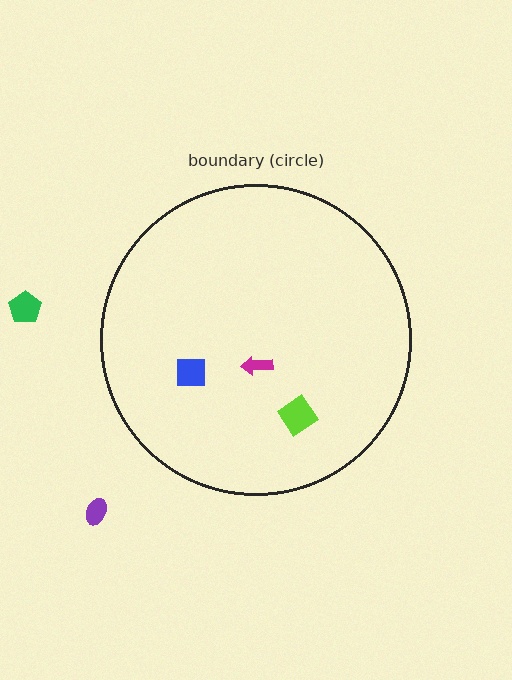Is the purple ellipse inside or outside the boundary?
Outside.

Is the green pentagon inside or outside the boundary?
Outside.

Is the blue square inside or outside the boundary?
Inside.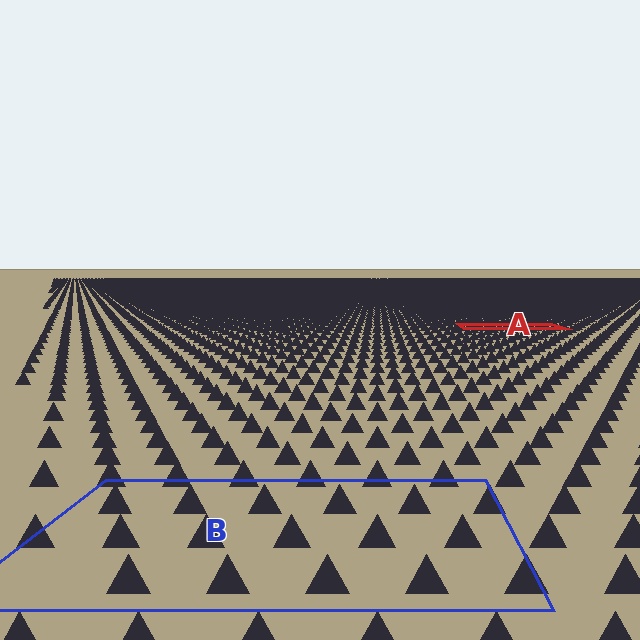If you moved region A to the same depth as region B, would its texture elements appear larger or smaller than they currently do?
They would appear larger. At a closer depth, the same texture elements are projected at a bigger on-screen size.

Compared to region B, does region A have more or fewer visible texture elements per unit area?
Region A has more texture elements per unit area — they are packed more densely because it is farther away.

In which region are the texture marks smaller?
The texture marks are smaller in region A, because it is farther away.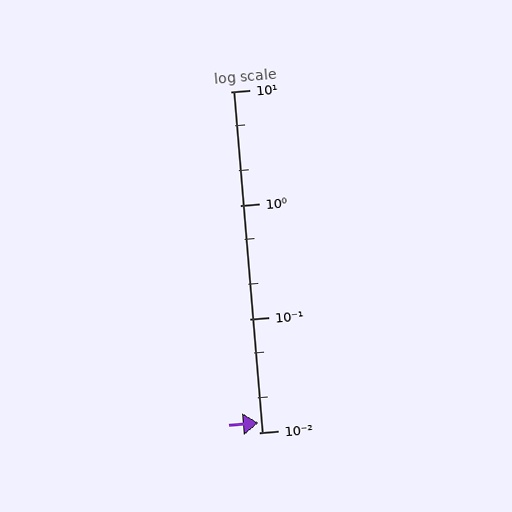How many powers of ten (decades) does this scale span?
The scale spans 3 decades, from 0.01 to 10.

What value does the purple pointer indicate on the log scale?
The pointer indicates approximately 0.012.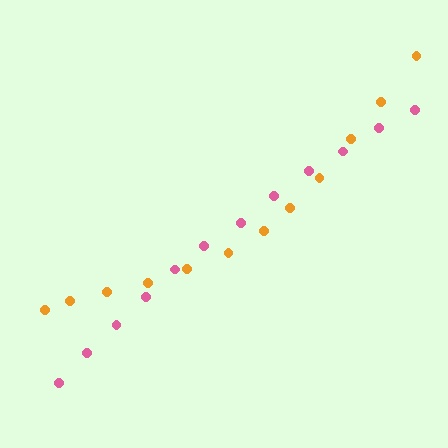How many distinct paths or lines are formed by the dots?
There are 2 distinct paths.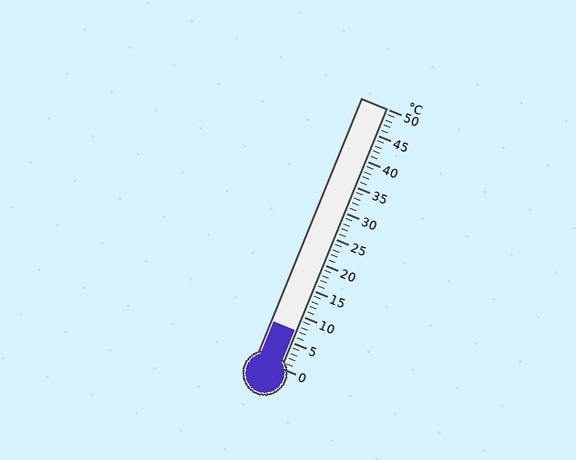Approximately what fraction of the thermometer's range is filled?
The thermometer is filled to approximately 15% of its range.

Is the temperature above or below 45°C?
The temperature is below 45°C.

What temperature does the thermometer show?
The thermometer shows approximately 7°C.